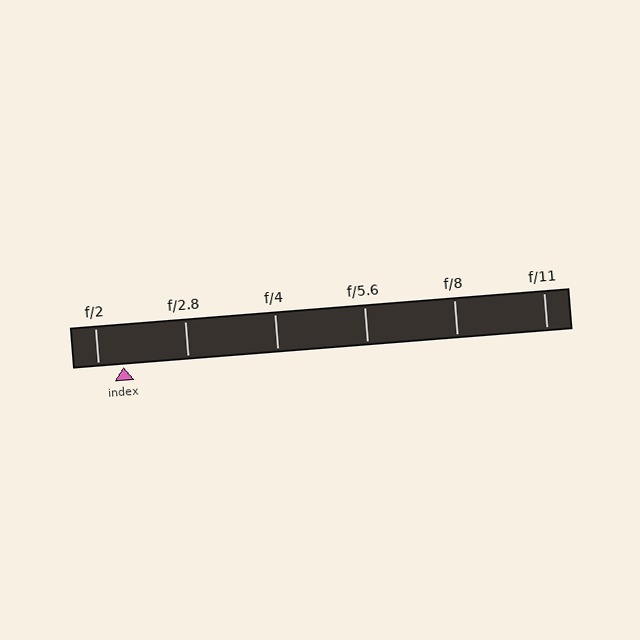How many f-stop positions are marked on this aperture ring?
There are 6 f-stop positions marked.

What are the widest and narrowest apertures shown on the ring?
The widest aperture shown is f/2 and the narrowest is f/11.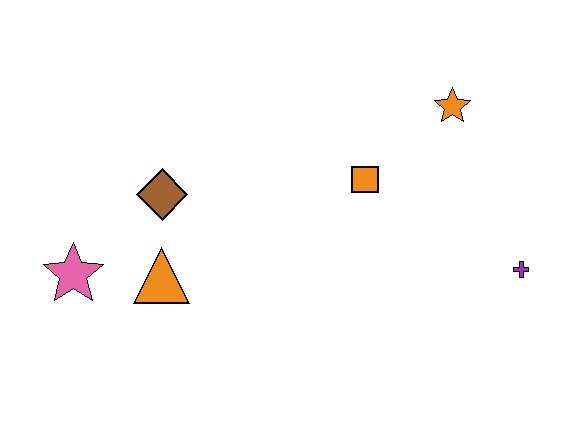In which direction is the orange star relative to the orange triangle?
The orange star is to the right of the orange triangle.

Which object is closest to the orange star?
The orange square is closest to the orange star.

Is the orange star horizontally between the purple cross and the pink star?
Yes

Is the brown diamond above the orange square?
No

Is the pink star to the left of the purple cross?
Yes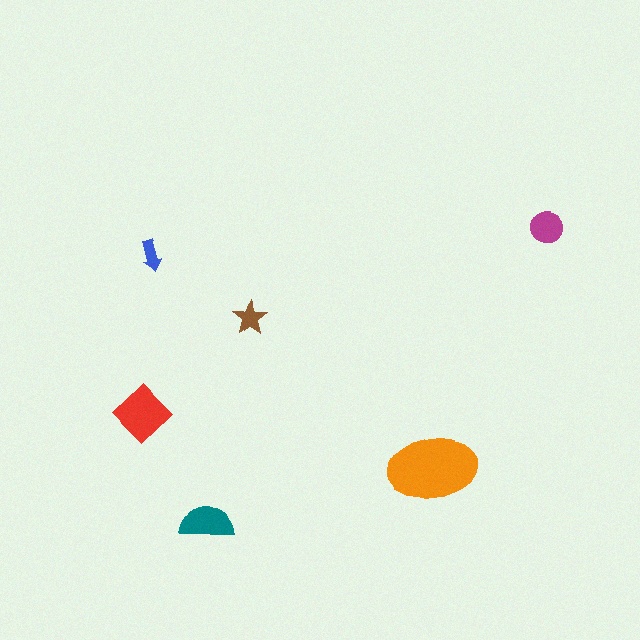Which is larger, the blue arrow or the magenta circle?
The magenta circle.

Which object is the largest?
The orange ellipse.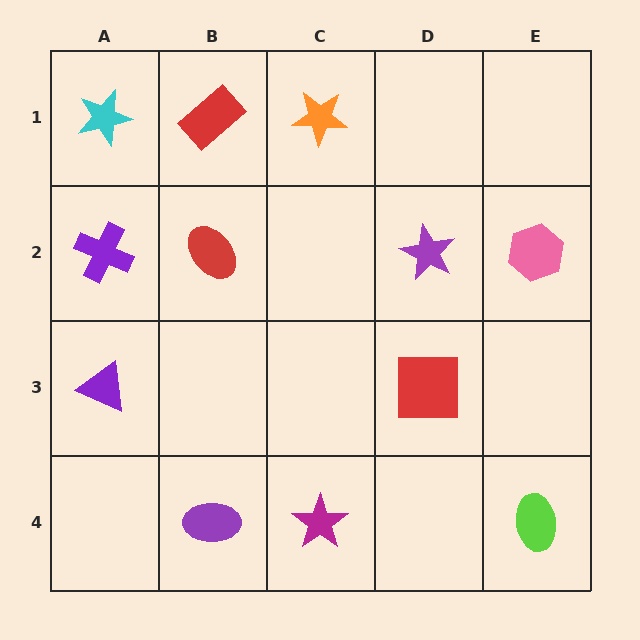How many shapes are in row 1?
3 shapes.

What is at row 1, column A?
A cyan star.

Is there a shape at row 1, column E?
No, that cell is empty.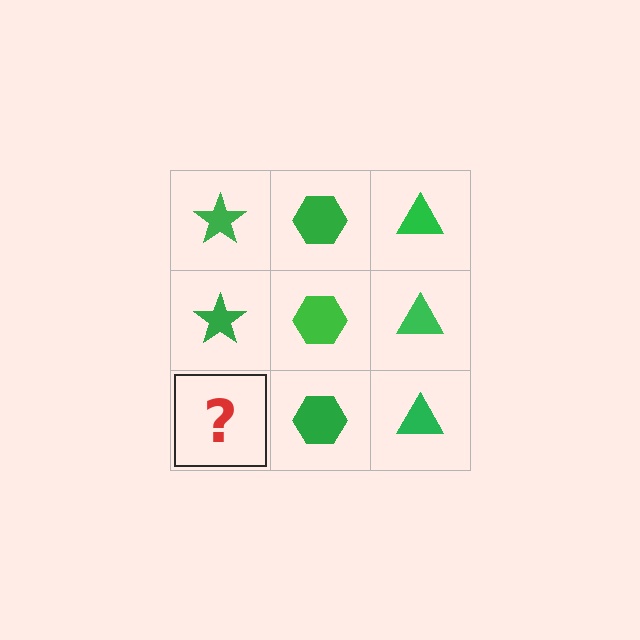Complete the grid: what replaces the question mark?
The question mark should be replaced with a green star.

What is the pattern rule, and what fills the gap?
The rule is that each column has a consistent shape. The gap should be filled with a green star.